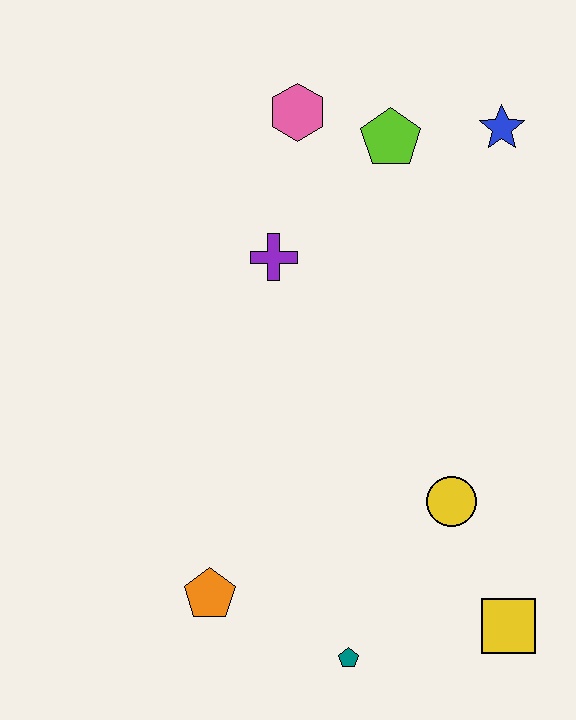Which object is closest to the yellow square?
The yellow circle is closest to the yellow square.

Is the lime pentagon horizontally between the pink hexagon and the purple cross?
No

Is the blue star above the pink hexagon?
No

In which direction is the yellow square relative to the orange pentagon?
The yellow square is to the right of the orange pentagon.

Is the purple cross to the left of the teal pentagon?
Yes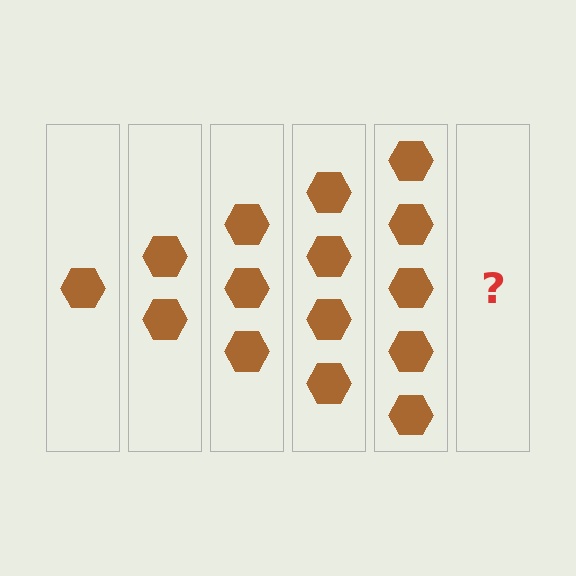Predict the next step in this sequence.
The next step is 6 hexagons.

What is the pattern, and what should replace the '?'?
The pattern is that each step adds one more hexagon. The '?' should be 6 hexagons.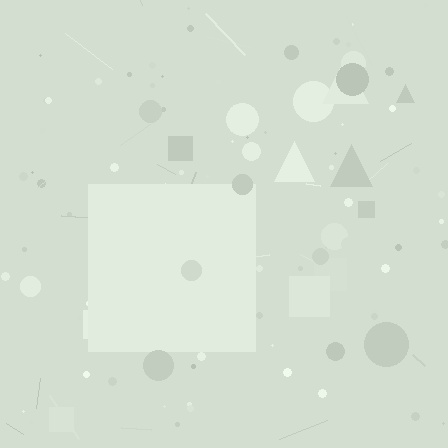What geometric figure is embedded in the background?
A square is embedded in the background.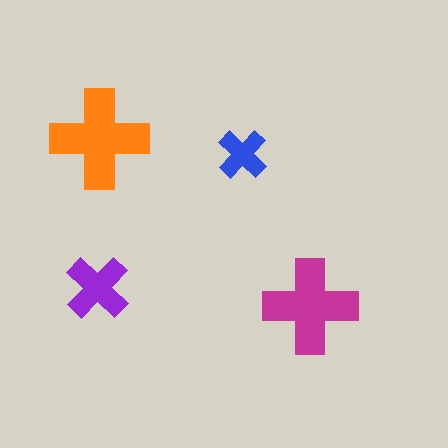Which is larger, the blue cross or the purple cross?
The purple one.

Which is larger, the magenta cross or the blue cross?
The magenta one.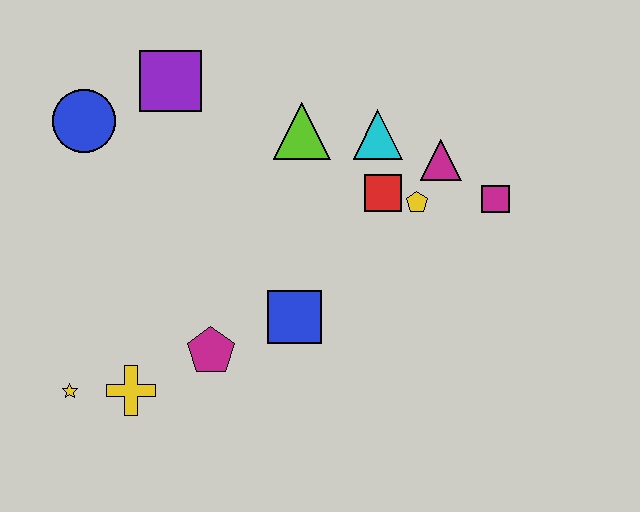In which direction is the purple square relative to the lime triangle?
The purple square is to the left of the lime triangle.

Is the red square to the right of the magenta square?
No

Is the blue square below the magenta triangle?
Yes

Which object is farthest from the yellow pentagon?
The yellow star is farthest from the yellow pentagon.